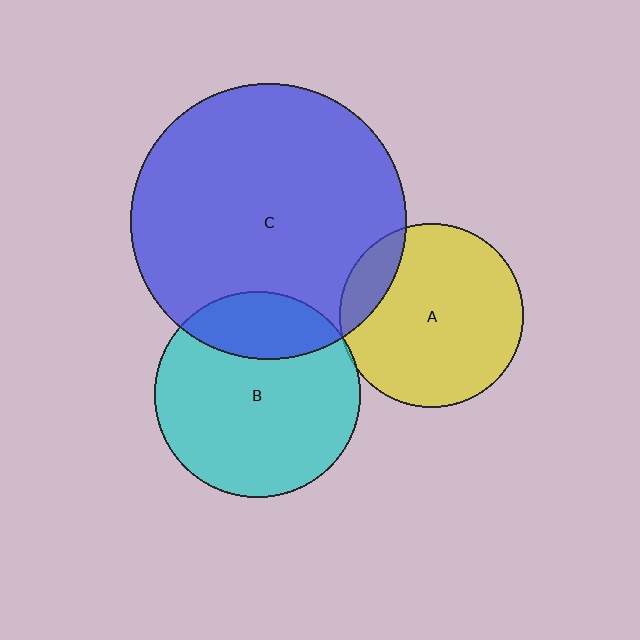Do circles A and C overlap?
Yes.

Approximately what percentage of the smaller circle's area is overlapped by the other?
Approximately 15%.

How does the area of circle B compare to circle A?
Approximately 1.3 times.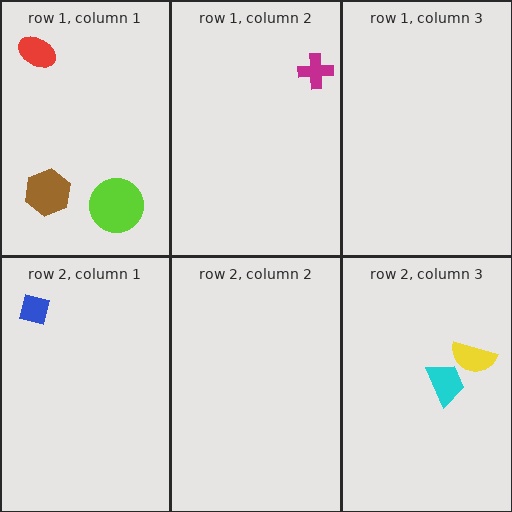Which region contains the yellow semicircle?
The row 2, column 3 region.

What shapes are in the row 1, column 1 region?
The red ellipse, the brown hexagon, the lime circle.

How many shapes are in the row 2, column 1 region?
1.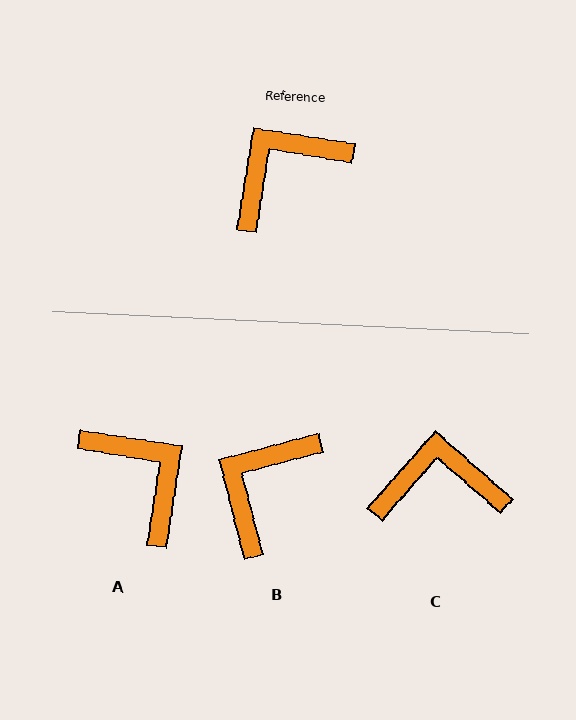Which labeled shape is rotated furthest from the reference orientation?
A, about 90 degrees away.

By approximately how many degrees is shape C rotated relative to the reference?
Approximately 32 degrees clockwise.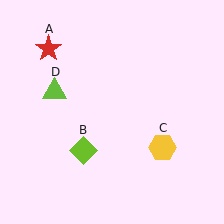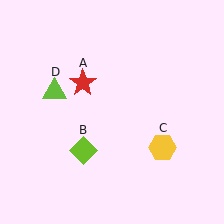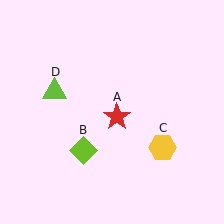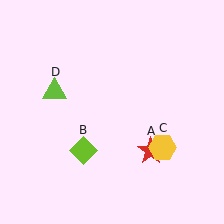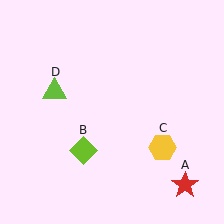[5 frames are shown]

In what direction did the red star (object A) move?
The red star (object A) moved down and to the right.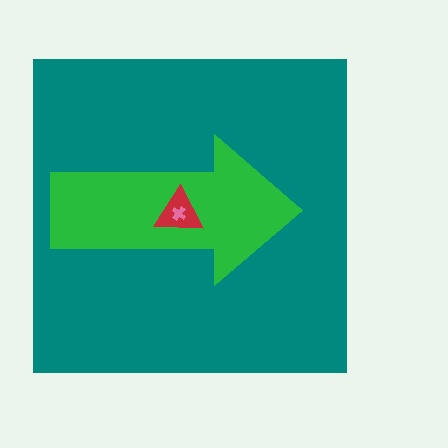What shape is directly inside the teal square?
The green arrow.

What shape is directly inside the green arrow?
The red triangle.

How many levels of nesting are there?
4.